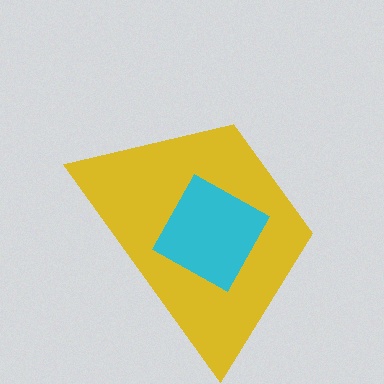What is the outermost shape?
The yellow trapezoid.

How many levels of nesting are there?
2.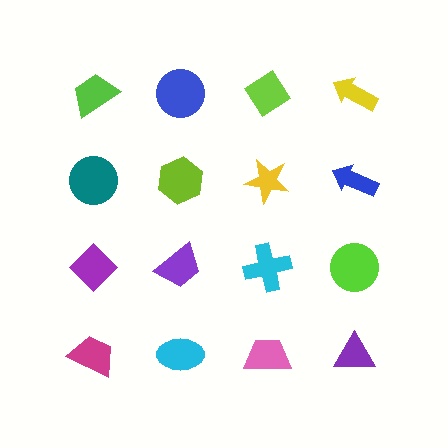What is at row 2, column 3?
A yellow star.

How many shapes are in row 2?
4 shapes.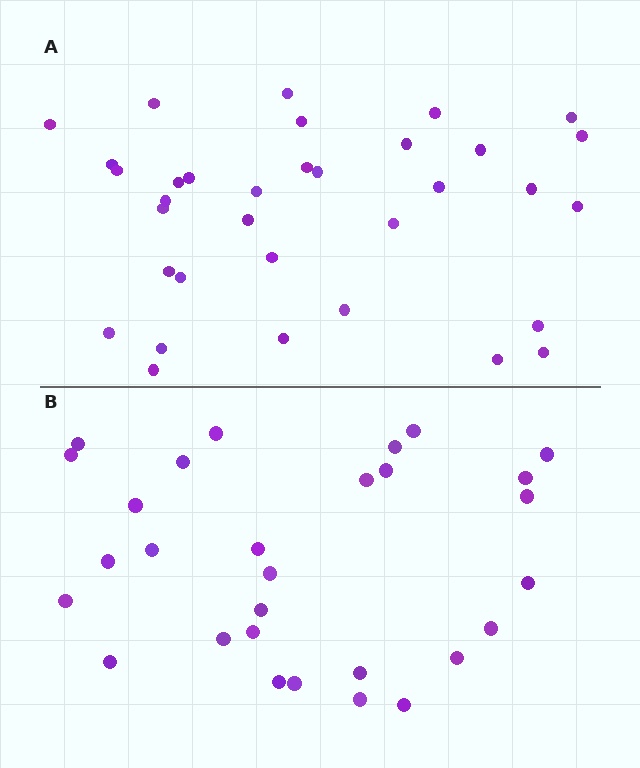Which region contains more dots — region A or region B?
Region A (the top region) has more dots.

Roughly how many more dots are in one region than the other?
Region A has about 5 more dots than region B.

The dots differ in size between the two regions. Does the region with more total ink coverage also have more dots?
No. Region B has more total ink coverage because its dots are larger, but region A actually contains more individual dots. Total area can be misleading — the number of items is what matters here.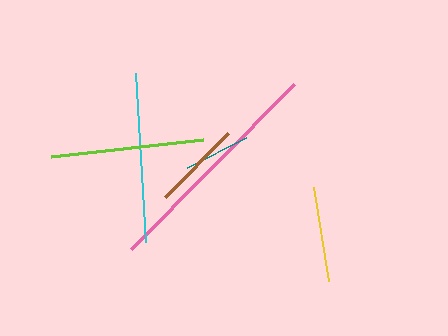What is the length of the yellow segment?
The yellow segment is approximately 95 pixels long.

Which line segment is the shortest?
The teal line is the shortest at approximately 66 pixels.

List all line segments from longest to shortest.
From longest to shortest: pink, cyan, lime, yellow, brown, teal.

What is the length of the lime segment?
The lime segment is approximately 153 pixels long.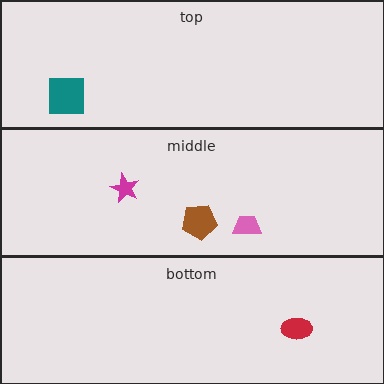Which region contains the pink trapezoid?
The middle region.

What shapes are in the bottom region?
The red ellipse.